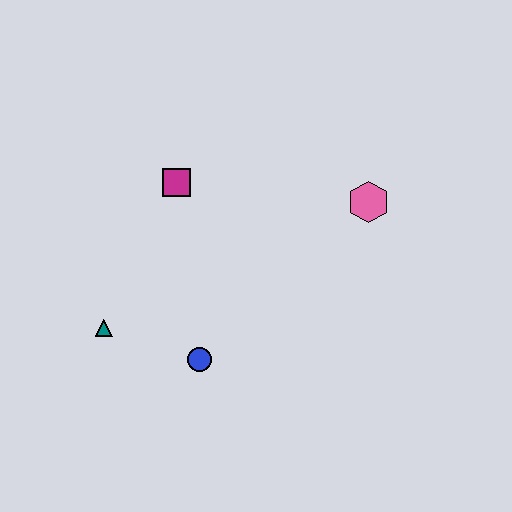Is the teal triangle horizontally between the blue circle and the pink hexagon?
No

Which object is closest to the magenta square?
The teal triangle is closest to the magenta square.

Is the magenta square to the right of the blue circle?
No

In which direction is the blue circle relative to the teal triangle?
The blue circle is to the right of the teal triangle.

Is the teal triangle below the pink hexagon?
Yes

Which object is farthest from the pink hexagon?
The teal triangle is farthest from the pink hexagon.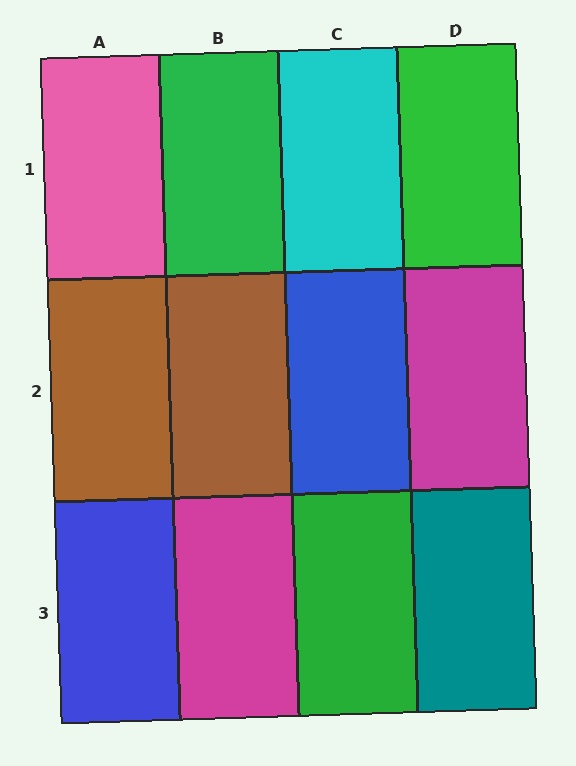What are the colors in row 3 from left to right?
Blue, magenta, green, teal.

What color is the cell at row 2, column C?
Blue.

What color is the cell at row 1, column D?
Green.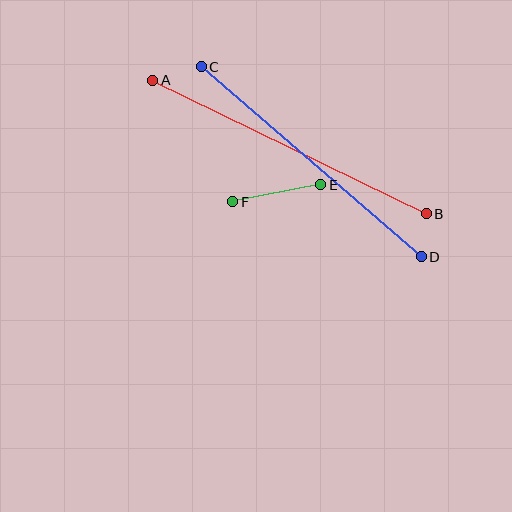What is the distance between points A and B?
The distance is approximately 304 pixels.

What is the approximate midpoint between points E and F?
The midpoint is at approximately (277, 193) pixels.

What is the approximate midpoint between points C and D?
The midpoint is at approximately (311, 162) pixels.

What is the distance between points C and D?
The distance is approximately 291 pixels.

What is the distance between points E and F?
The distance is approximately 90 pixels.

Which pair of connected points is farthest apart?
Points A and B are farthest apart.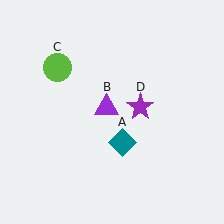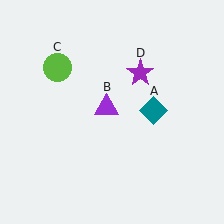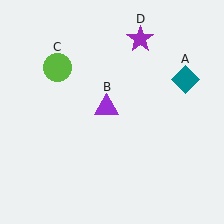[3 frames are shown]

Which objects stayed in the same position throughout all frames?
Purple triangle (object B) and lime circle (object C) remained stationary.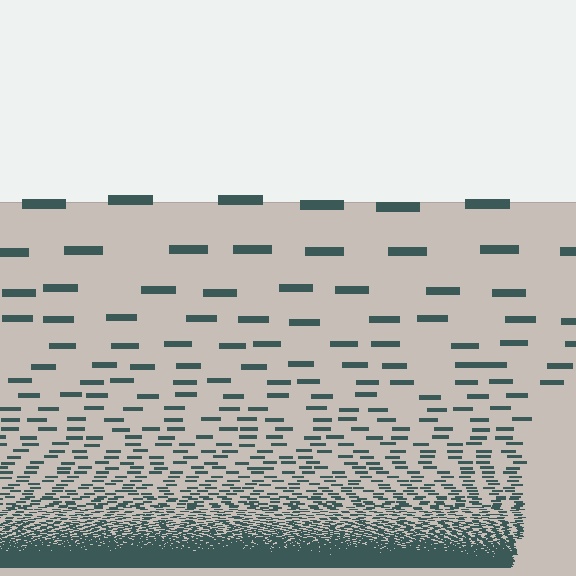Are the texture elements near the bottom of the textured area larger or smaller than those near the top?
Smaller. The gradient is inverted — elements near the bottom are smaller and denser.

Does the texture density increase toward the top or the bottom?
Density increases toward the bottom.